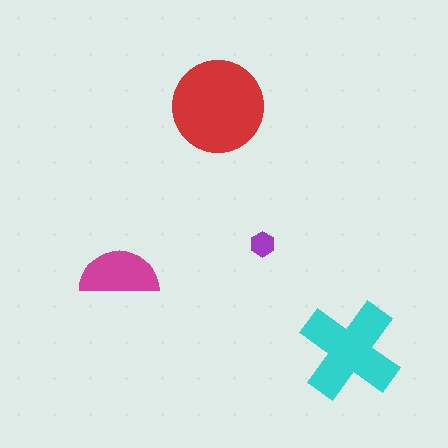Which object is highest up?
The red circle is topmost.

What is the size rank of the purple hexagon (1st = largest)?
4th.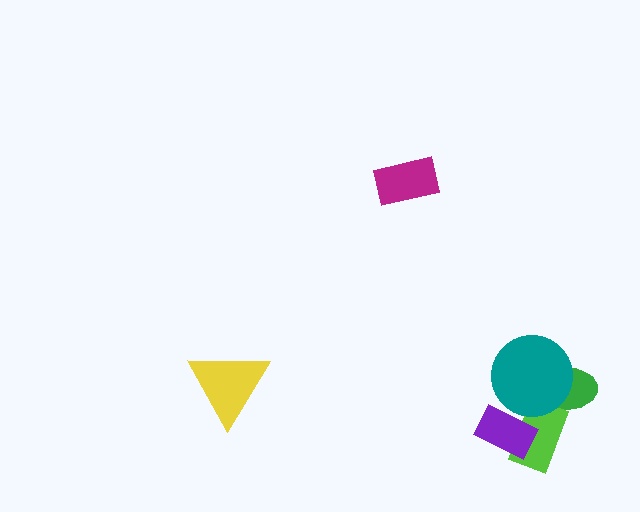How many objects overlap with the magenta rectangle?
0 objects overlap with the magenta rectangle.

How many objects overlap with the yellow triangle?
0 objects overlap with the yellow triangle.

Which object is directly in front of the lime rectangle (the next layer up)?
The teal circle is directly in front of the lime rectangle.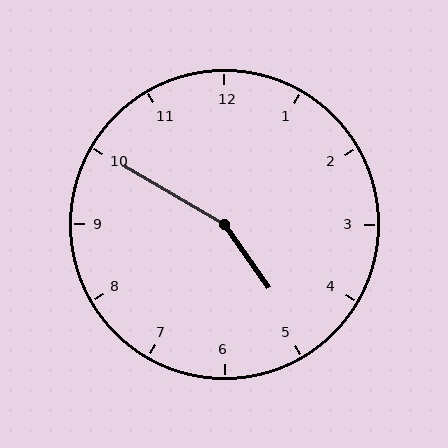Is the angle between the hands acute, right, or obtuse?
It is obtuse.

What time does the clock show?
4:50.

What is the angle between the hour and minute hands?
Approximately 155 degrees.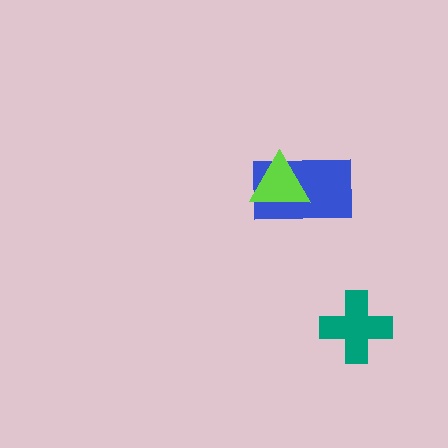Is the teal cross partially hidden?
No, no other shape covers it.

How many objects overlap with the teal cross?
0 objects overlap with the teal cross.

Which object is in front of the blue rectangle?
The lime triangle is in front of the blue rectangle.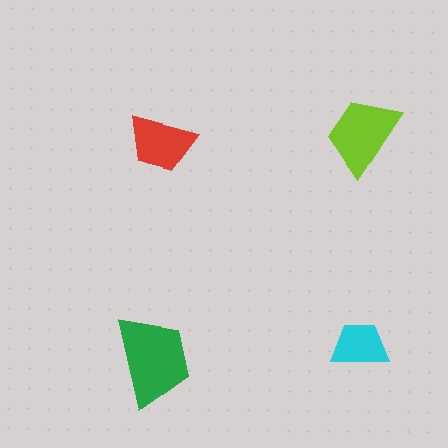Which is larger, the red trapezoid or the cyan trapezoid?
The red one.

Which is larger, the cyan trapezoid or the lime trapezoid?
The lime one.